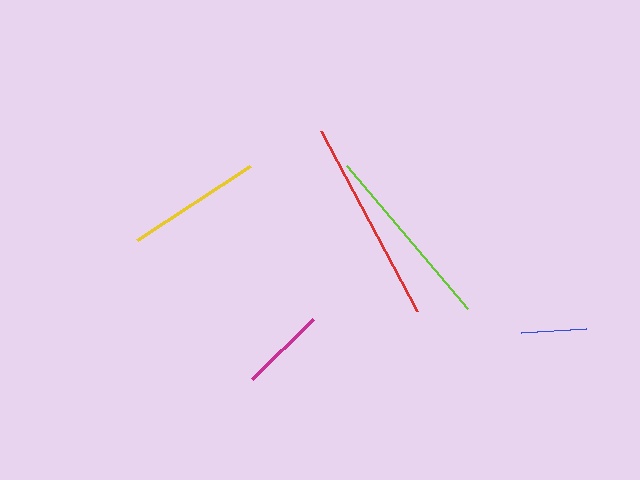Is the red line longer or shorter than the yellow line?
The red line is longer than the yellow line.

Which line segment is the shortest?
The blue line is the shortest at approximately 65 pixels.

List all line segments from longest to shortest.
From longest to shortest: red, lime, yellow, magenta, blue.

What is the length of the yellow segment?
The yellow segment is approximately 136 pixels long.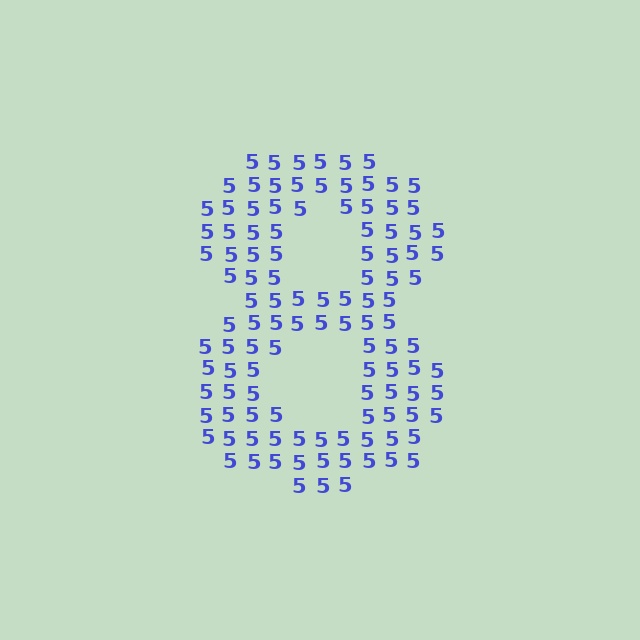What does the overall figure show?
The overall figure shows the digit 8.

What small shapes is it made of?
It is made of small digit 5's.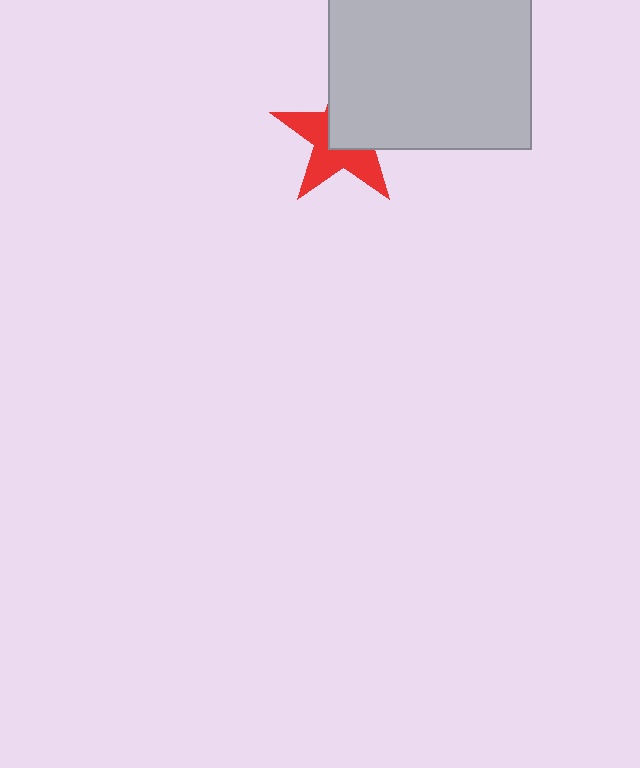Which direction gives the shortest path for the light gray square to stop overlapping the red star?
Moving toward the upper-right gives the shortest separation.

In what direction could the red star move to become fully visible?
The red star could move toward the lower-left. That would shift it out from behind the light gray square entirely.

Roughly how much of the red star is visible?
About half of it is visible (roughly 51%).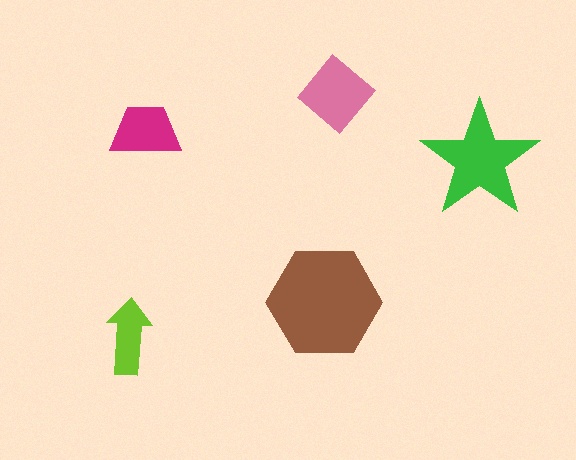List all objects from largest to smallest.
The brown hexagon, the green star, the pink diamond, the magenta trapezoid, the lime arrow.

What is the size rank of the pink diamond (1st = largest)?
3rd.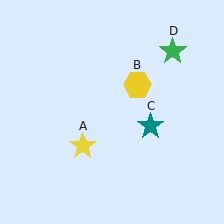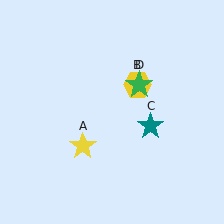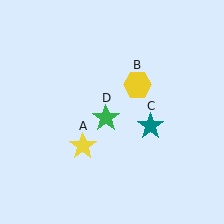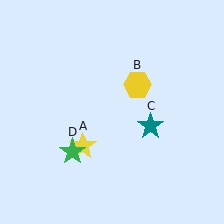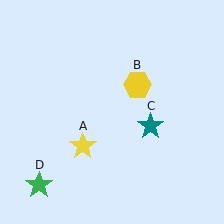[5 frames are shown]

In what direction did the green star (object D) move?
The green star (object D) moved down and to the left.